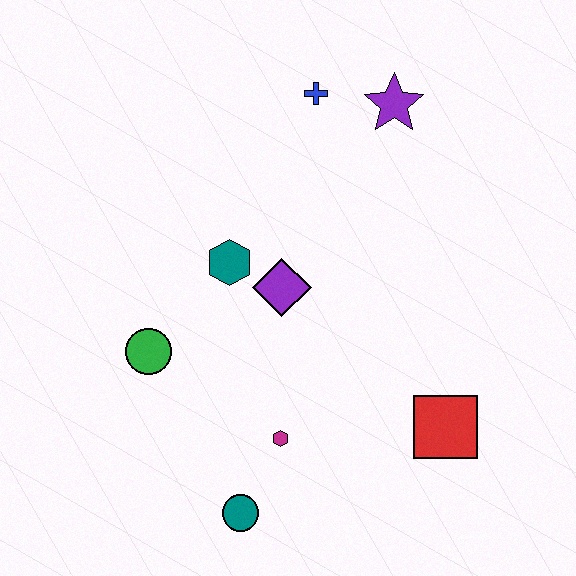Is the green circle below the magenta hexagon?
No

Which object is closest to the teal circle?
The magenta hexagon is closest to the teal circle.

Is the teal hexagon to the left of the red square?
Yes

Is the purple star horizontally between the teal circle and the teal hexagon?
No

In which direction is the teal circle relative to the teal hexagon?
The teal circle is below the teal hexagon.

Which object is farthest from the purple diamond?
The teal circle is farthest from the purple diamond.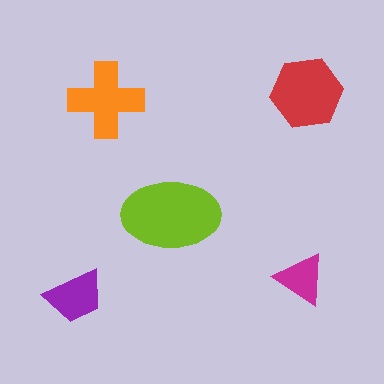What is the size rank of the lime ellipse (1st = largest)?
1st.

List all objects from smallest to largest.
The magenta triangle, the purple trapezoid, the orange cross, the red hexagon, the lime ellipse.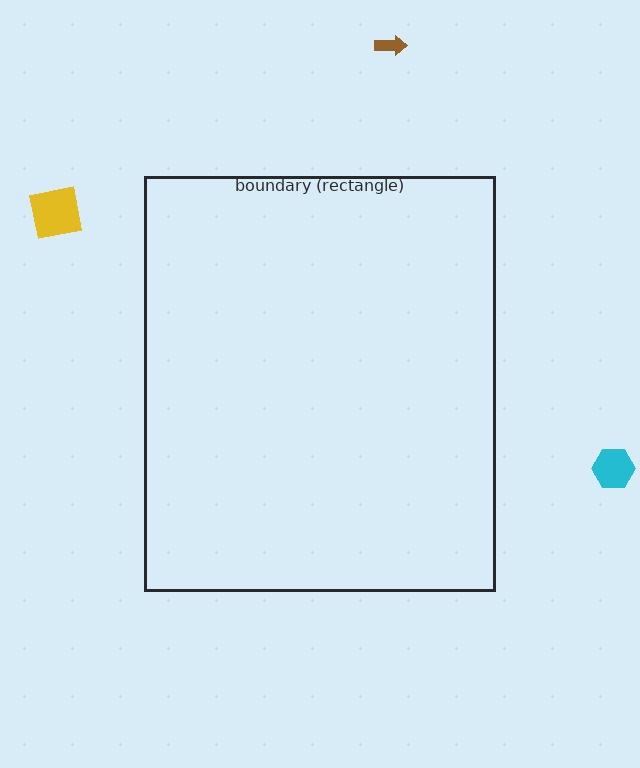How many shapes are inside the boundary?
0 inside, 3 outside.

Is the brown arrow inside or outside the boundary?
Outside.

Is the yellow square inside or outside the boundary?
Outside.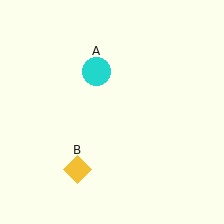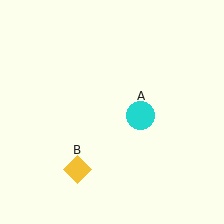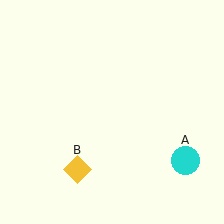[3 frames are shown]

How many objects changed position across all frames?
1 object changed position: cyan circle (object A).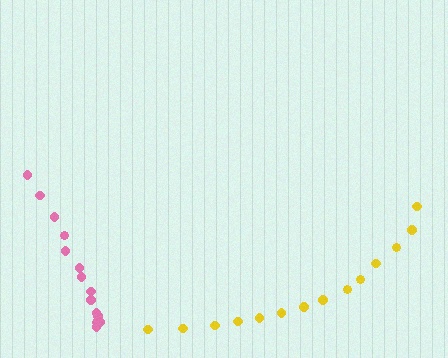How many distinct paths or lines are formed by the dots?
There are 2 distinct paths.